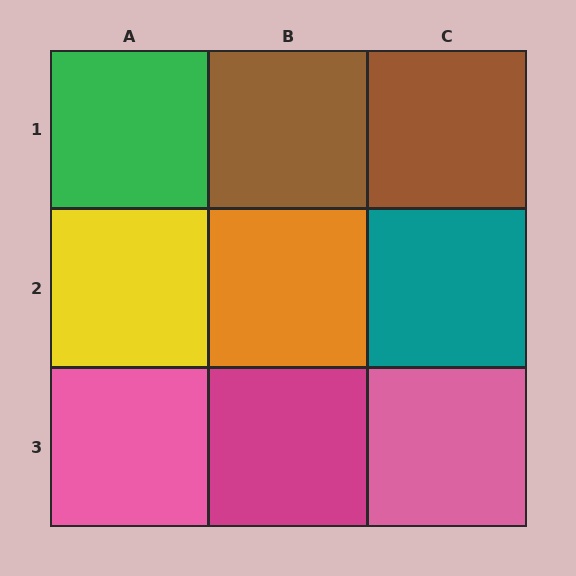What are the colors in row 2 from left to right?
Yellow, orange, teal.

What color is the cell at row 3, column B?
Magenta.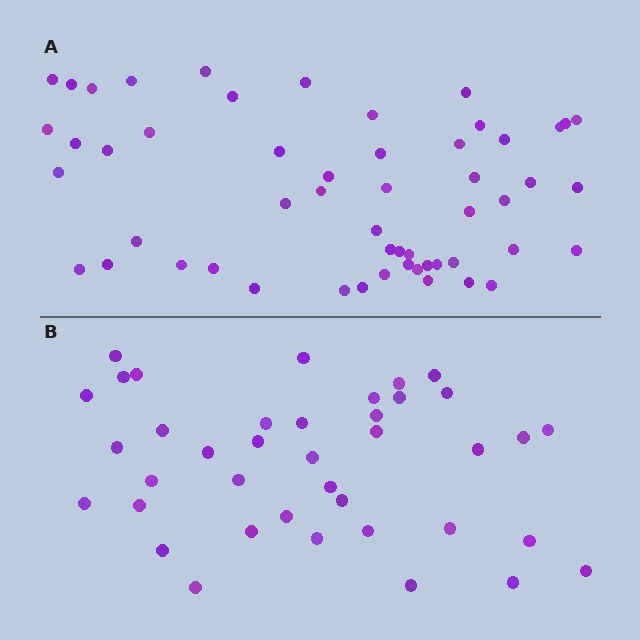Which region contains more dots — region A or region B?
Region A (the top region) has more dots.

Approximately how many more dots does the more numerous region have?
Region A has approximately 15 more dots than region B.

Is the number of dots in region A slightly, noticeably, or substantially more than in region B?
Region A has noticeably more, but not dramatically so. The ratio is roughly 1.4 to 1.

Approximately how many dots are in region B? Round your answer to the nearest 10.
About 40 dots. (The exact count is 39, which rounds to 40.)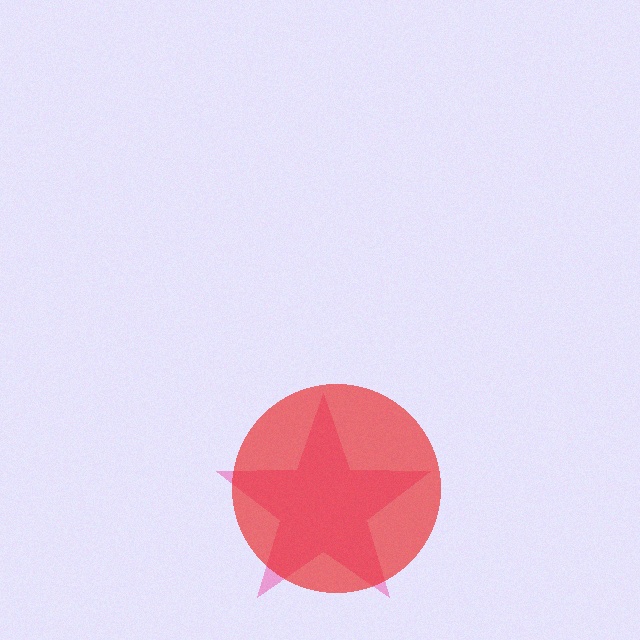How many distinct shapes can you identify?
There are 2 distinct shapes: a pink star, a red circle.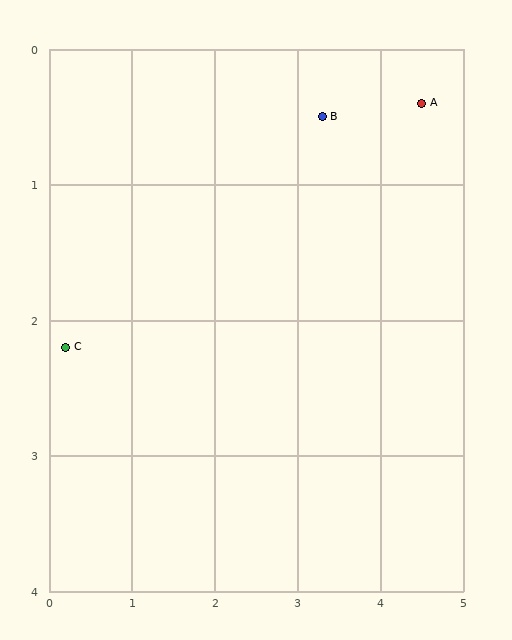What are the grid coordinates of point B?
Point B is at approximately (3.3, 0.5).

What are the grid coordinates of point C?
Point C is at approximately (0.2, 2.2).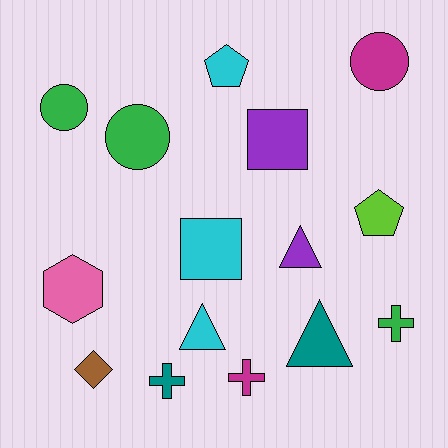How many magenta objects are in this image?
There are 2 magenta objects.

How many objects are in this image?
There are 15 objects.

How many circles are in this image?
There are 3 circles.